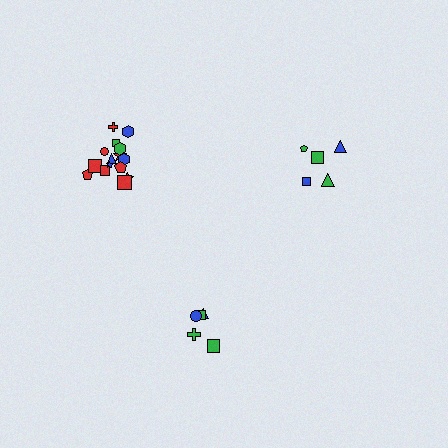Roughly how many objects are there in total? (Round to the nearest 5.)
Roughly 25 objects in total.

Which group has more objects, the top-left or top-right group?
The top-left group.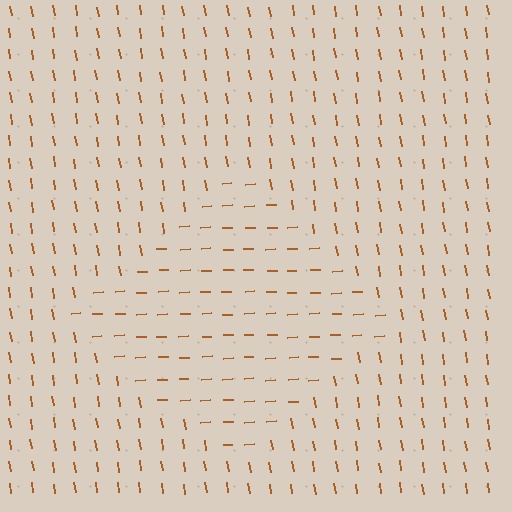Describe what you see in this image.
The image is filled with small brown line segments. A diamond region in the image has lines oriented differently from the surrounding lines, creating a visible texture boundary.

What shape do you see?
I see a diamond.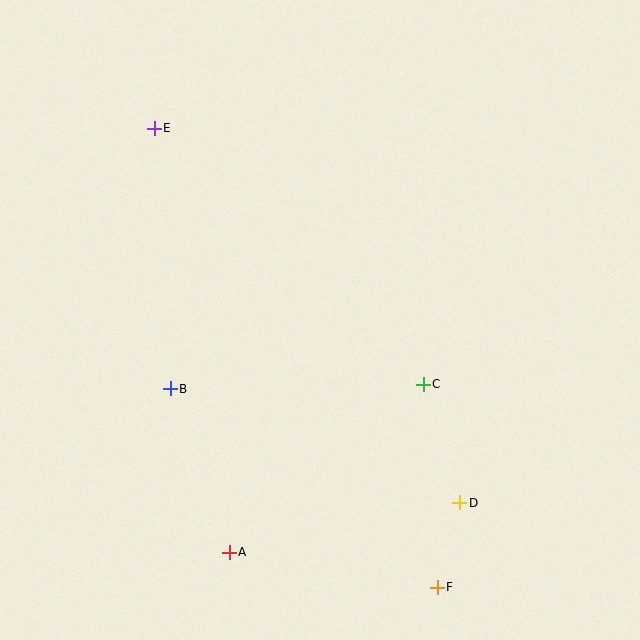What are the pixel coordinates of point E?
Point E is at (154, 128).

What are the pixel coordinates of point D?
Point D is at (460, 503).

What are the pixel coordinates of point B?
Point B is at (170, 389).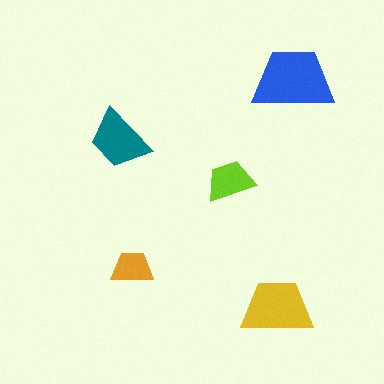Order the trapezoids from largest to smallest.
the blue one, the yellow one, the teal one, the lime one, the orange one.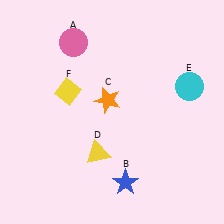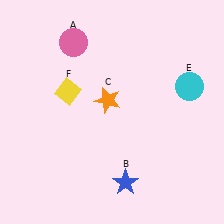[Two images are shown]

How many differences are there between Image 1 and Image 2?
There is 1 difference between the two images.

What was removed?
The yellow triangle (D) was removed in Image 2.